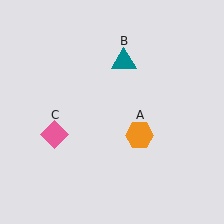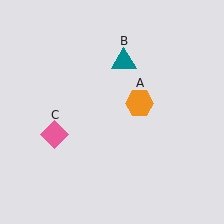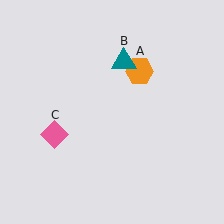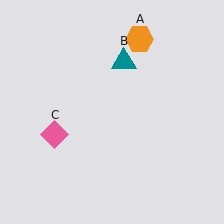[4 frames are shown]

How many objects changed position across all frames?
1 object changed position: orange hexagon (object A).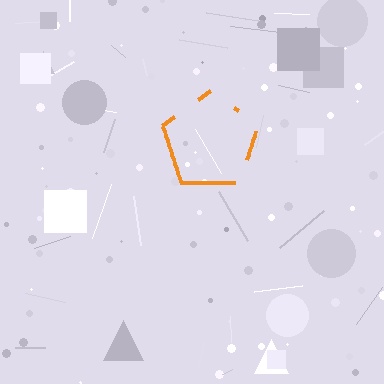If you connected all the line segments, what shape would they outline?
They would outline a pentagon.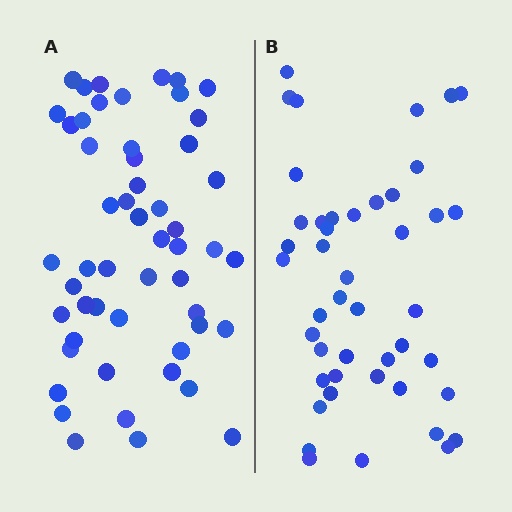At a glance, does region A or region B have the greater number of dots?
Region A (the left region) has more dots.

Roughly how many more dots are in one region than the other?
Region A has roughly 8 or so more dots than region B.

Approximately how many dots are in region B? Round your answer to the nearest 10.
About 40 dots. (The exact count is 45, which rounds to 40.)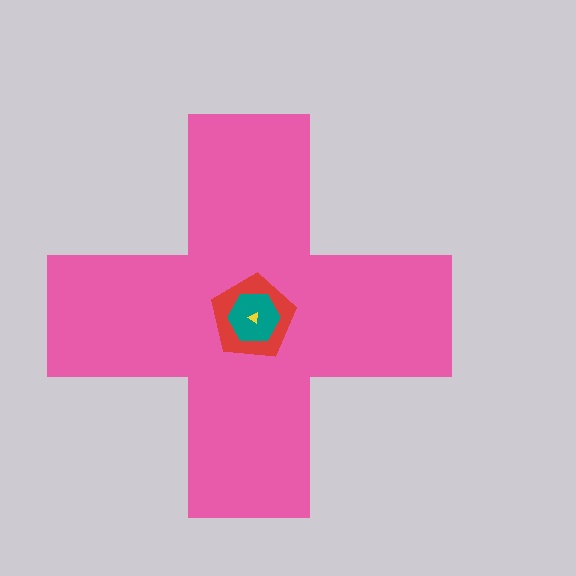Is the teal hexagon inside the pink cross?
Yes.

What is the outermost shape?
The pink cross.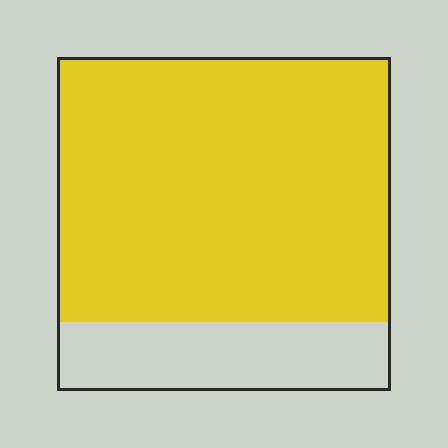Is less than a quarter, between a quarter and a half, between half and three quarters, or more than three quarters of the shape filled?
More than three quarters.